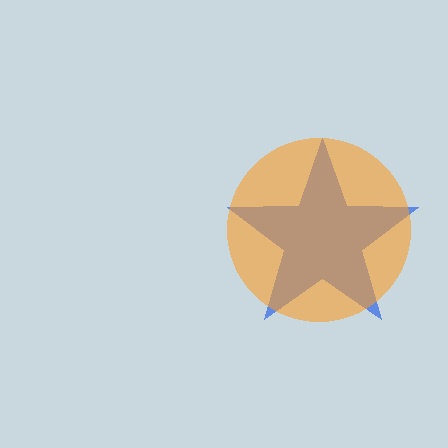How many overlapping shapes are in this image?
There are 2 overlapping shapes in the image.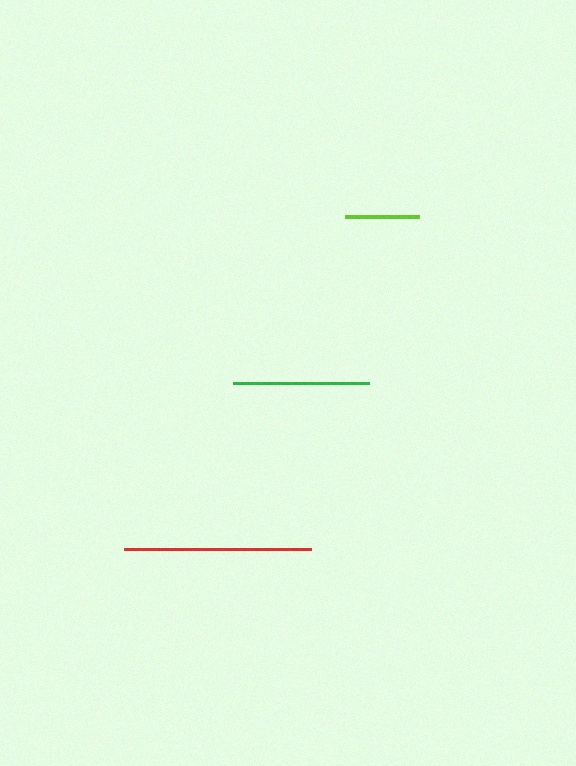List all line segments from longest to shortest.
From longest to shortest: red, green, lime.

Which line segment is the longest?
The red line is the longest at approximately 187 pixels.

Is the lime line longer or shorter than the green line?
The green line is longer than the lime line.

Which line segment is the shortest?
The lime line is the shortest at approximately 74 pixels.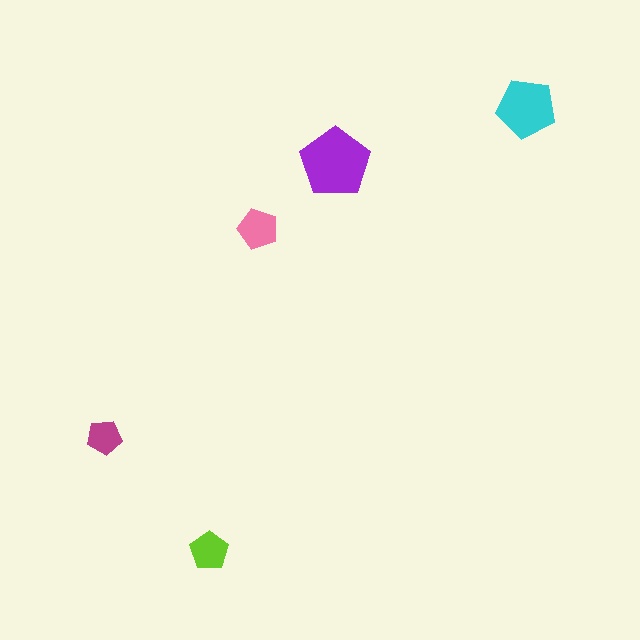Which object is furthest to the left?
The magenta pentagon is leftmost.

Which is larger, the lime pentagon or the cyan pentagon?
The cyan one.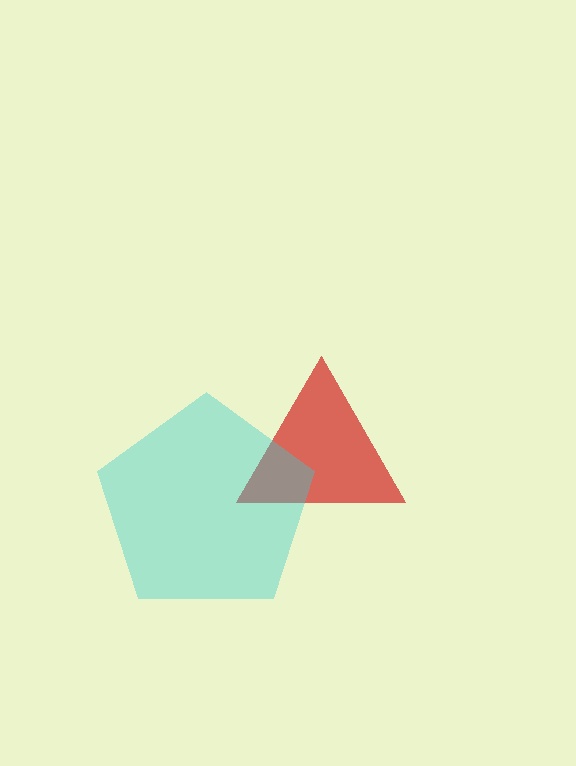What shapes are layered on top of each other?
The layered shapes are: a red triangle, a cyan pentagon.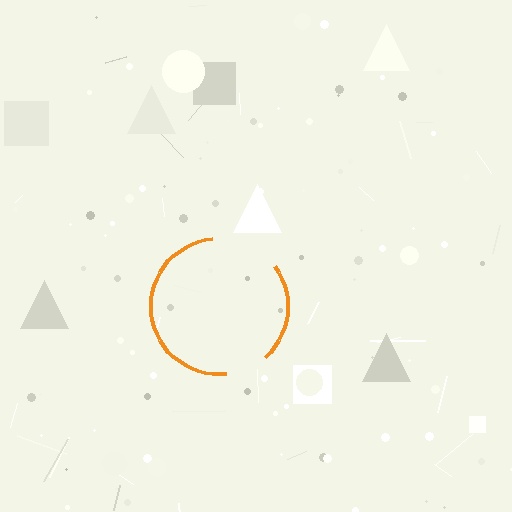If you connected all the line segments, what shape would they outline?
They would outline a circle.